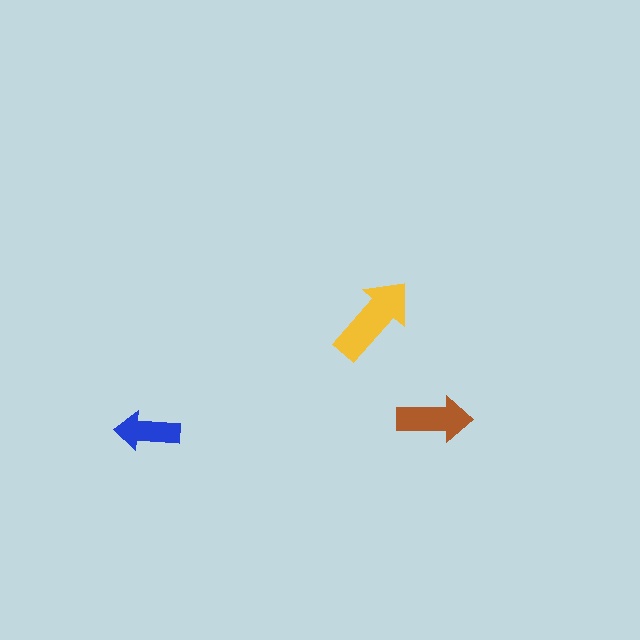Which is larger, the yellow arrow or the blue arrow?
The yellow one.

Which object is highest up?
The yellow arrow is topmost.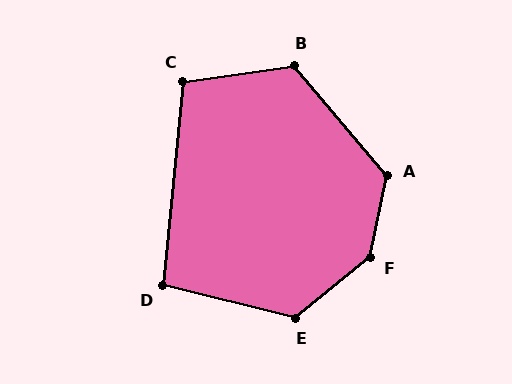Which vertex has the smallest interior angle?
D, at approximately 98 degrees.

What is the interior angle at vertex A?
Approximately 129 degrees (obtuse).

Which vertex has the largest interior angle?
F, at approximately 140 degrees.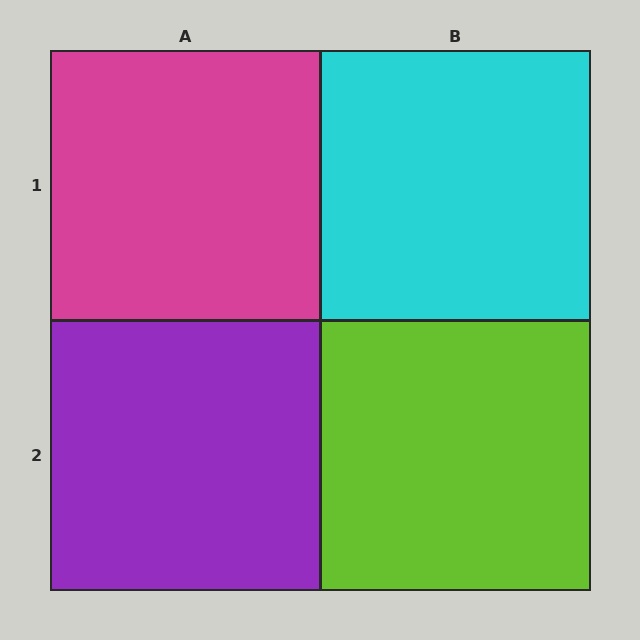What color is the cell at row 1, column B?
Cyan.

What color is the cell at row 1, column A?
Magenta.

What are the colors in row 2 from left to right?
Purple, lime.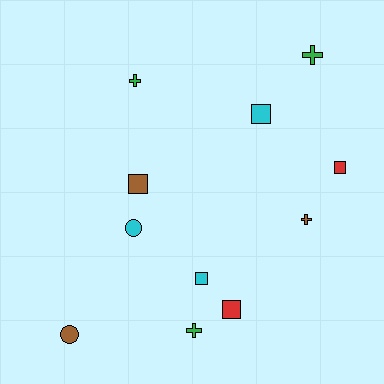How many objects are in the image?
There are 11 objects.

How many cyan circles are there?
There is 1 cyan circle.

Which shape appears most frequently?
Square, with 5 objects.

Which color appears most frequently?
Green, with 3 objects.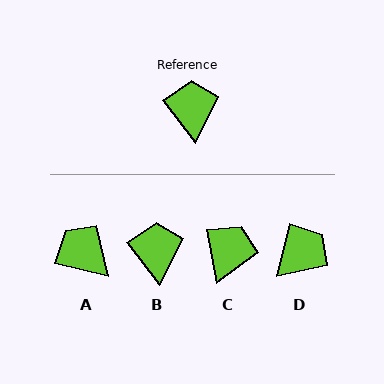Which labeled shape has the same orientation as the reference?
B.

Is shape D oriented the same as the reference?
No, it is off by about 51 degrees.